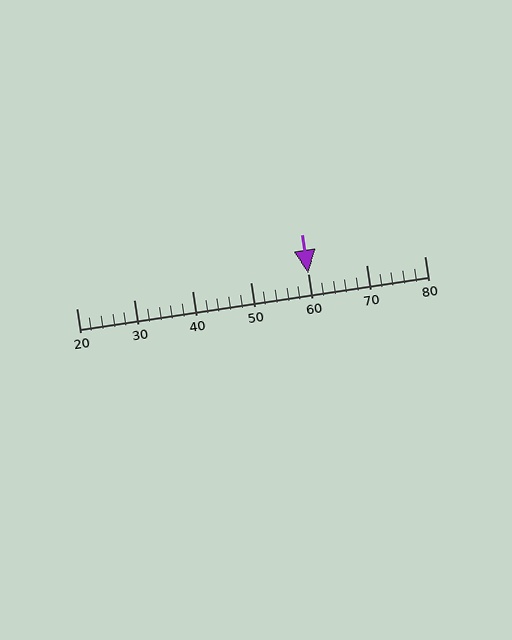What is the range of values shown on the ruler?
The ruler shows values from 20 to 80.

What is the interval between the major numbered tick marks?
The major tick marks are spaced 10 units apart.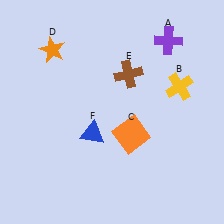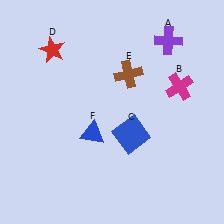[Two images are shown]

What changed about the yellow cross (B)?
In Image 1, B is yellow. In Image 2, it changed to magenta.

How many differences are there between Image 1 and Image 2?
There are 3 differences between the two images.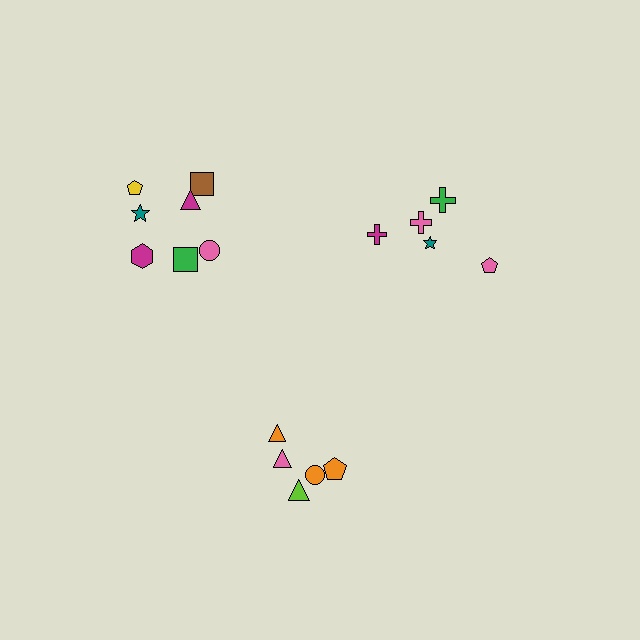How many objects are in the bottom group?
There are 5 objects.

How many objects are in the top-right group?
There are 5 objects.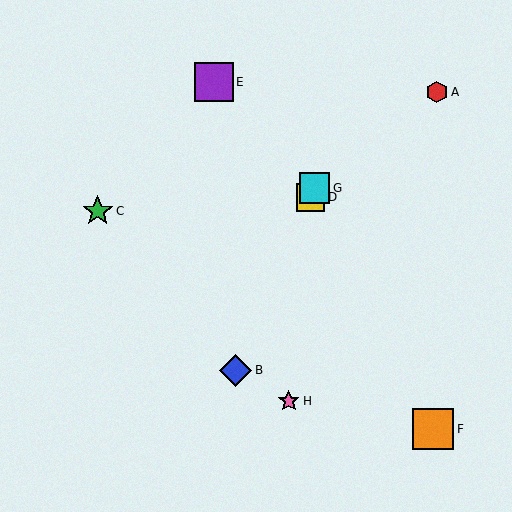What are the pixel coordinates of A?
Object A is at (437, 92).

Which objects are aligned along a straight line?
Objects B, D, G are aligned along a straight line.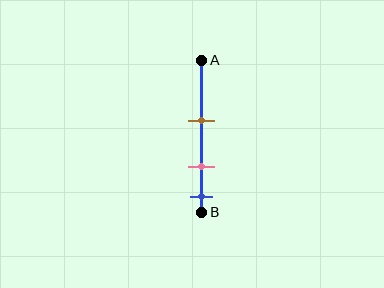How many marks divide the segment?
There are 3 marks dividing the segment.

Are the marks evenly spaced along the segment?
Yes, the marks are approximately evenly spaced.